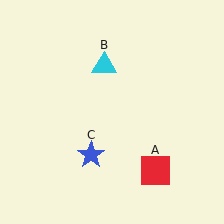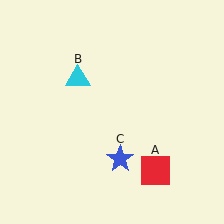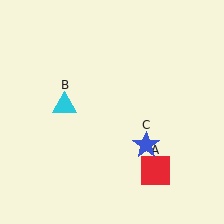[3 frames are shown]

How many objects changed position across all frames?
2 objects changed position: cyan triangle (object B), blue star (object C).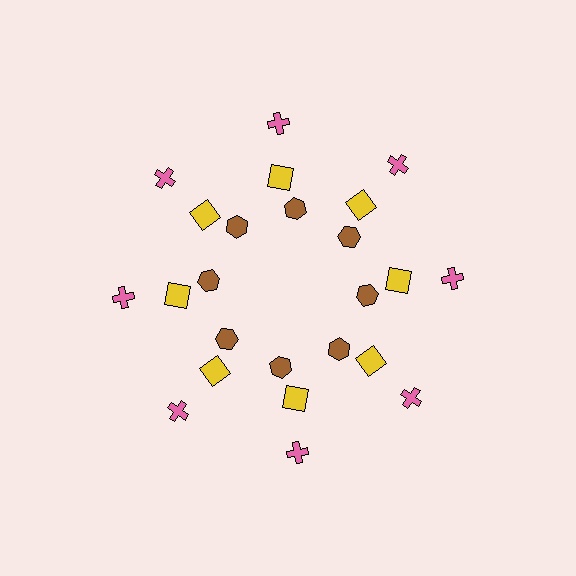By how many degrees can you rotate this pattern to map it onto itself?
The pattern maps onto itself every 45 degrees of rotation.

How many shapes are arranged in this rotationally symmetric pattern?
There are 24 shapes, arranged in 8 groups of 3.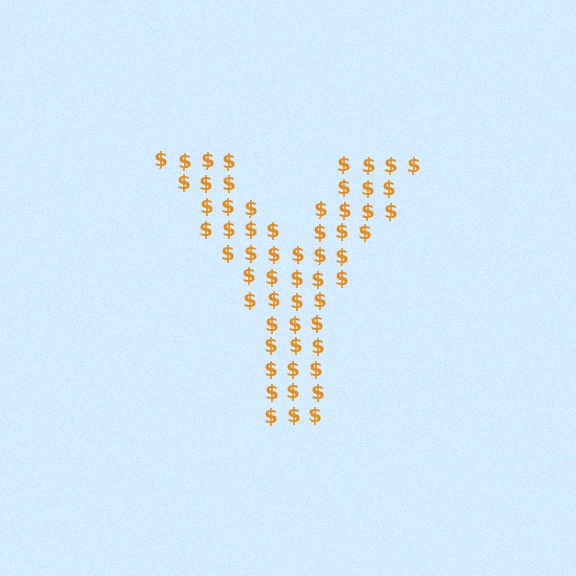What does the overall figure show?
The overall figure shows the letter Y.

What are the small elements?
The small elements are dollar signs.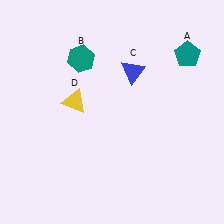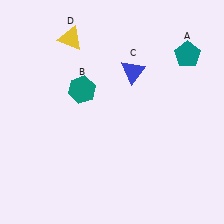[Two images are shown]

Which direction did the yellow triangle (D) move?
The yellow triangle (D) moved up.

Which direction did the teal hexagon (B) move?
The teal hexagon (B) moved down.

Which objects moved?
The objects that moved are: the teal hexagon (B), the yellow triangle (D).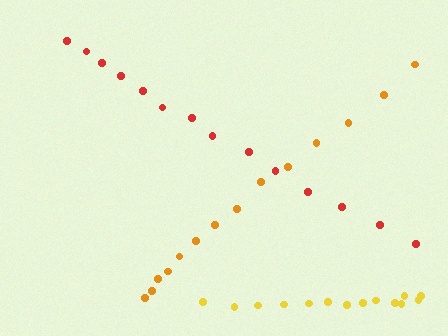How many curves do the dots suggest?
There are 3 distinct paths.